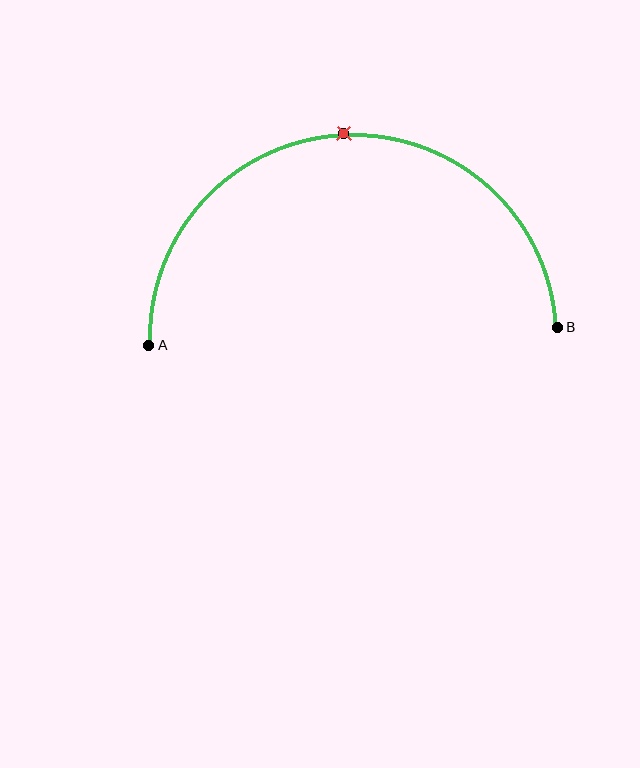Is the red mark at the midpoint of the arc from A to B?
Yes. The red mark lies on the arc at equal arc-length from both A and B — it is the arc midpoint.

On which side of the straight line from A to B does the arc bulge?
The arc bulges above the straight line connecting A and B.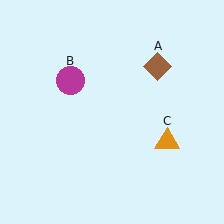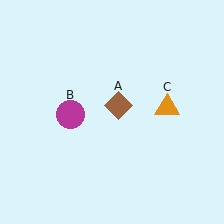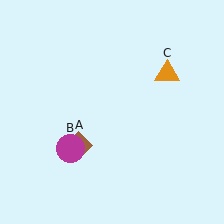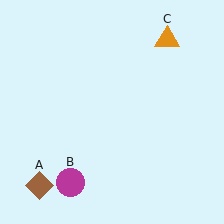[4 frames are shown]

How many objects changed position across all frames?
3 objects changed position: brown diamond (object A), magenta circle (object B), orange triangle (object C).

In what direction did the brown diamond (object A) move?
The brown diamond (object A) moved down and to the left.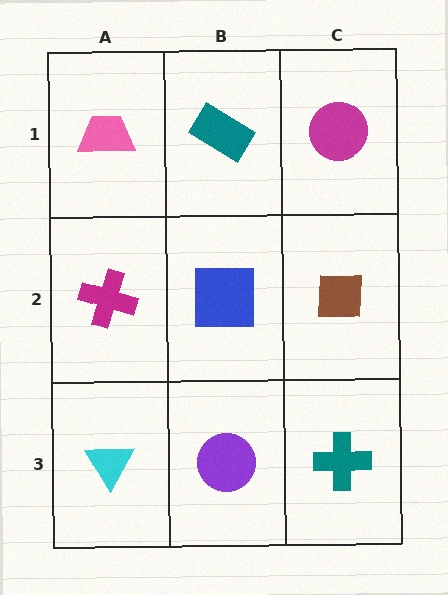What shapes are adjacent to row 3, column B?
A blue square (row 2, column B), a cyan triangle (row 3, column A), a teal cross (row 3, column C).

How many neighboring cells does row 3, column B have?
3.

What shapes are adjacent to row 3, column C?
A brown square (row 2, column C), a purple circle (row 3, column B).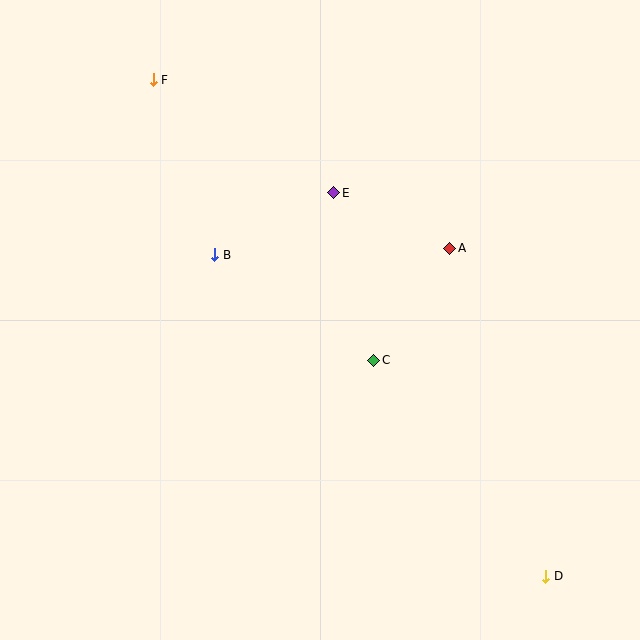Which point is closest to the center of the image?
Point C at (374, 360) is closest to the center.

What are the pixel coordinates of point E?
Point E is at (334, 193).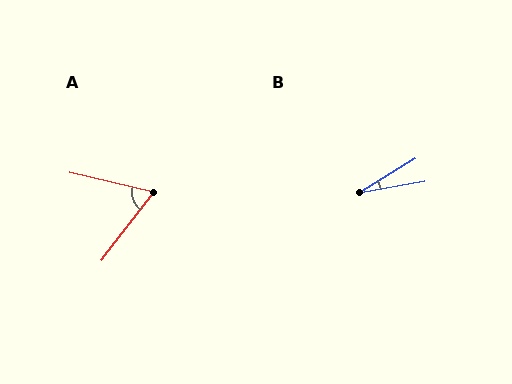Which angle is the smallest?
B, at approximately 21 degrees.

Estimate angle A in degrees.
Approximately 66 degrees.